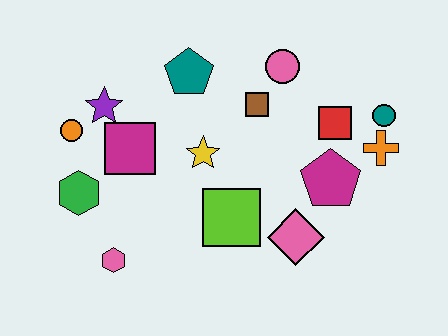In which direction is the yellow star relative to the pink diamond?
The yellow star is to the left of the pink diamond.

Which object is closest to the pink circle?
The brown square is closest to the pink circle.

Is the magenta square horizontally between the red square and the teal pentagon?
No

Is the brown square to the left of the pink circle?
Yes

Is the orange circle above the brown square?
No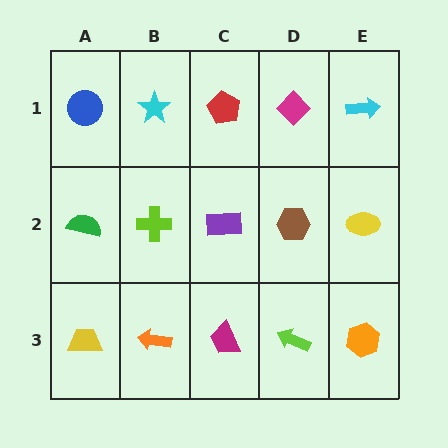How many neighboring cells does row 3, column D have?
3.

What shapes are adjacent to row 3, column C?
A purple rectangle (row 2, column C), an orange arrow (row 3, column B), a lime arrow (row 3, column D).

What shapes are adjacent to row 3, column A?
A green semicircle (row 2, column A), an orange arrow (row 3, column B).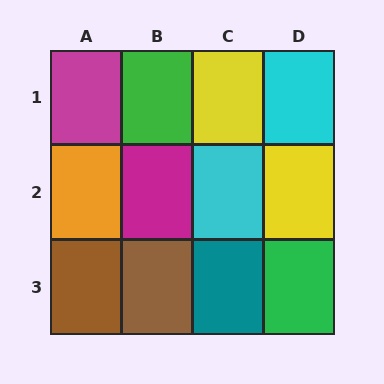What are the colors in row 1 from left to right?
Magenta, green, yellow, cyan.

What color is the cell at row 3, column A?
Brown.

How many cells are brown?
2 cells are brown.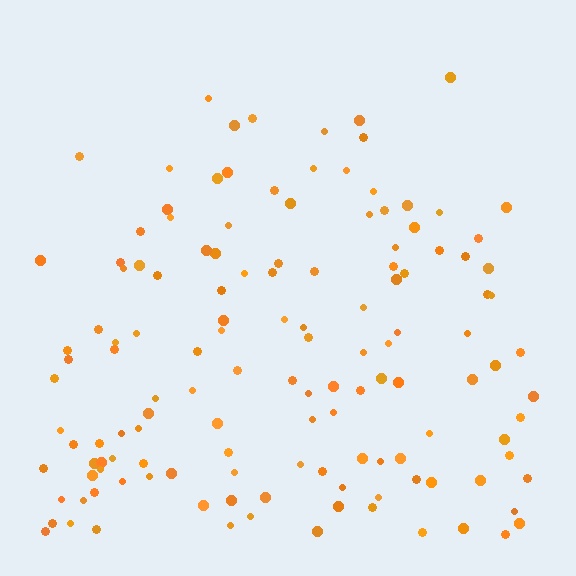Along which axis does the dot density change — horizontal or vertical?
Vertical.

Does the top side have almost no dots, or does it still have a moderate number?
Still a moderate number, just noticeably fewer than the bottom.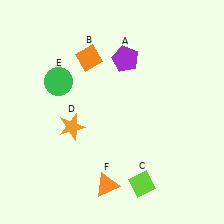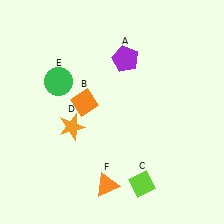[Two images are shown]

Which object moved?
The orange diamond (B) moved down.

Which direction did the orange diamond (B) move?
The orange diamond (B) moved down.